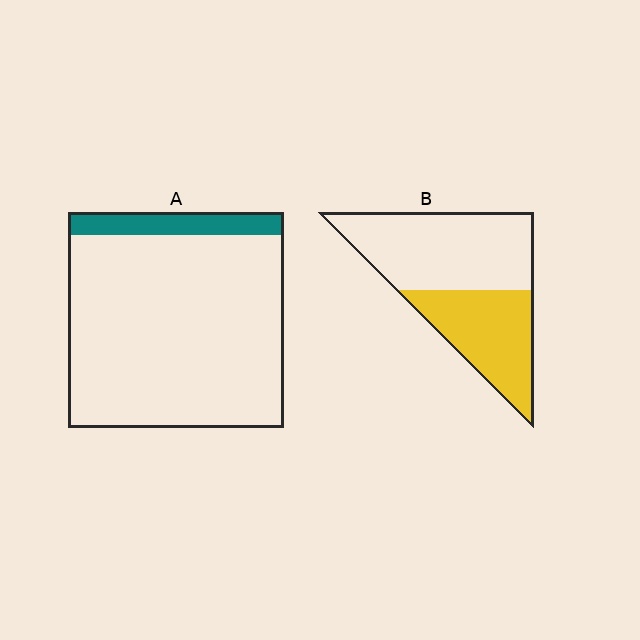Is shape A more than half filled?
No.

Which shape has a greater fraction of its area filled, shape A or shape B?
Shape B.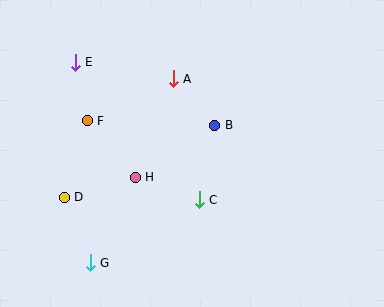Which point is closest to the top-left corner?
Point E is closest to the top-left corner.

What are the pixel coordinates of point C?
Point C is at (199, 200).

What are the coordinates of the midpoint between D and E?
The midpoint between D and E is at (70, 130).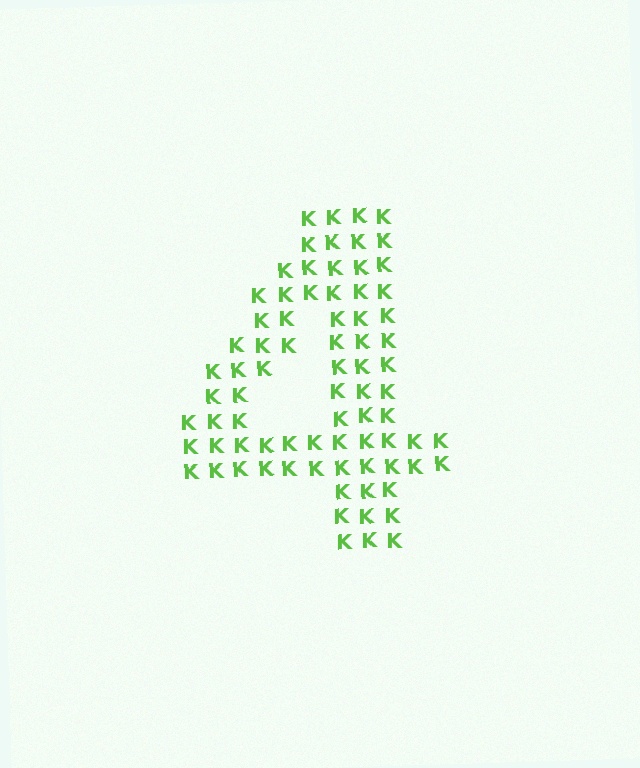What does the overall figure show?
The overall figure shows the digit 4.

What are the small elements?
The small elements are letter K's.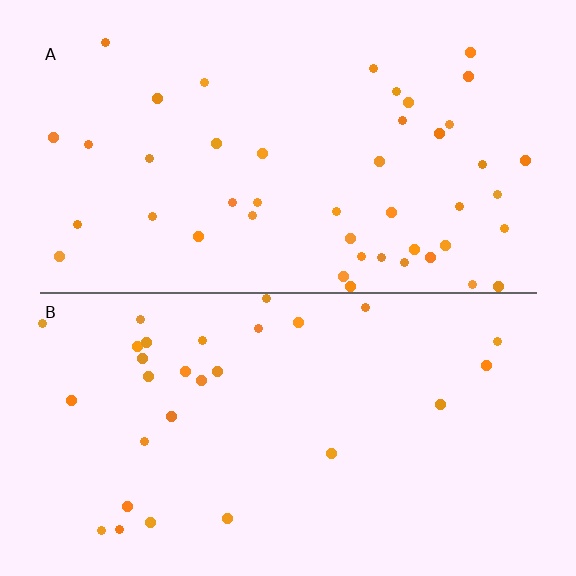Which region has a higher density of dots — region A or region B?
A (the top).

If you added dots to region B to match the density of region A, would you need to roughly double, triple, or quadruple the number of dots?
Approximately double.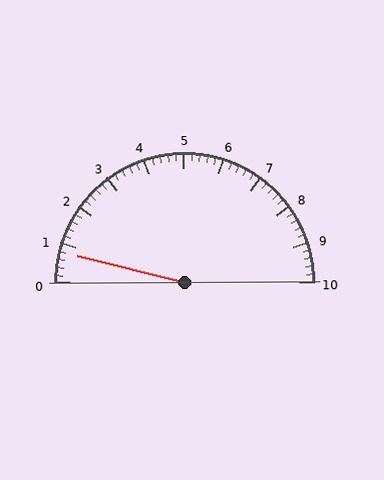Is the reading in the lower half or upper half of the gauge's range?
The reading is in the lower half of the range (0 to 10).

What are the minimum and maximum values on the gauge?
The gauge ranges from 0 to 10.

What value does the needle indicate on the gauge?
The needle indicates approximately 0.8.